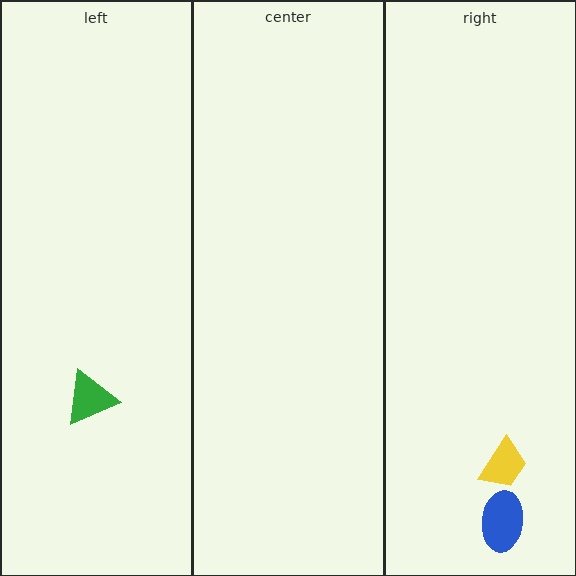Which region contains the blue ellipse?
The right region.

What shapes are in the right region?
The yellow trapezoid, the blue ellipse.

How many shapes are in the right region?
2.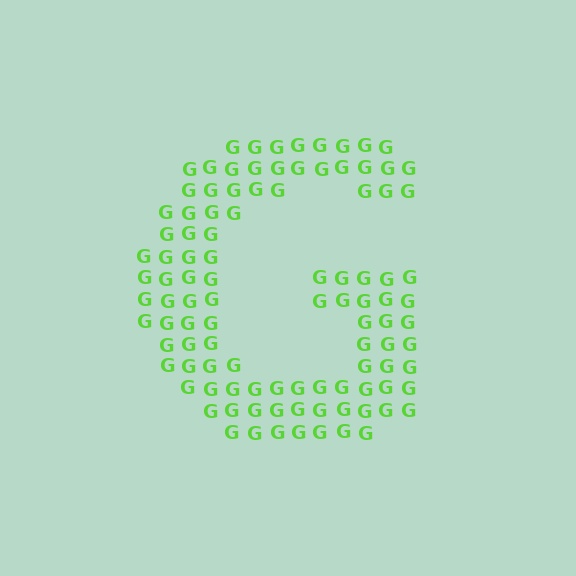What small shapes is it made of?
It is made of small letter G's.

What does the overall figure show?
The overall figure shows the letter G.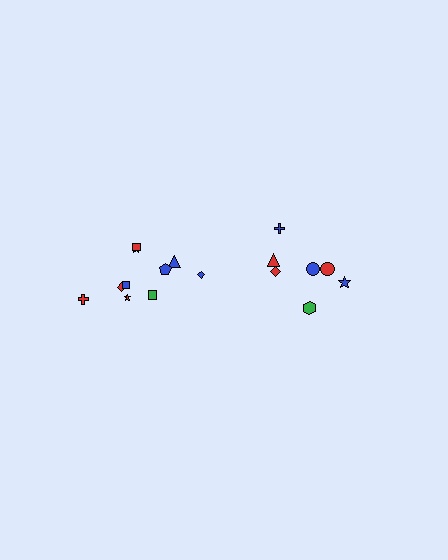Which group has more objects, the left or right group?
The left group.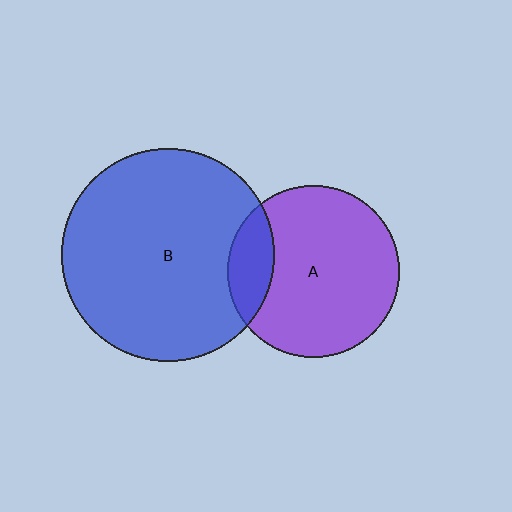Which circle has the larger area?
Circle B (blue).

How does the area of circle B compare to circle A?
Approximately 1.5 times.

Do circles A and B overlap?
Yes.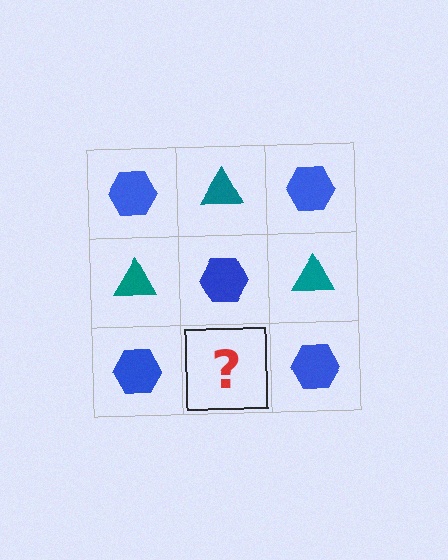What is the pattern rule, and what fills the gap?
The rule is that it alternates blue hexagon and teal triangle in a checkerboard pattern. The gap should be filled with a teal triangle.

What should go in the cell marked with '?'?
The missing cell should contain a teal triangle.